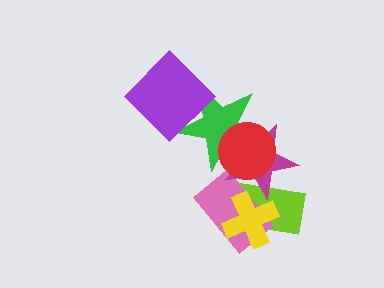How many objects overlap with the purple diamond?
1 object overlaps with the purple diamond.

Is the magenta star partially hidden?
Yes, it is partially covered by another shape.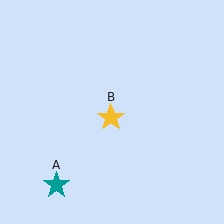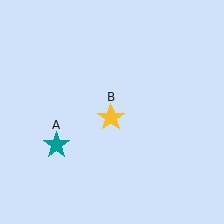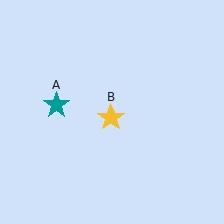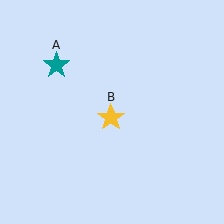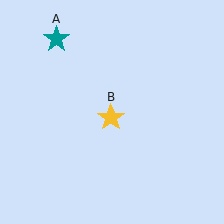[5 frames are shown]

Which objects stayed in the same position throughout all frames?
Yellow star (object B) remained stationary.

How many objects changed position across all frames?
1 object changed position: teal star (object A).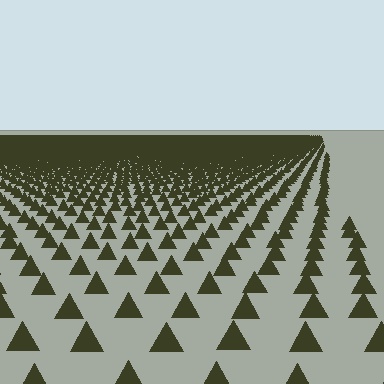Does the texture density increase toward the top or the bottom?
Density increases toward the top.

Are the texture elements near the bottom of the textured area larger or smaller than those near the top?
Larger. Near the bottom, elements are closer to the viewer and appear at a bigger on-screen size.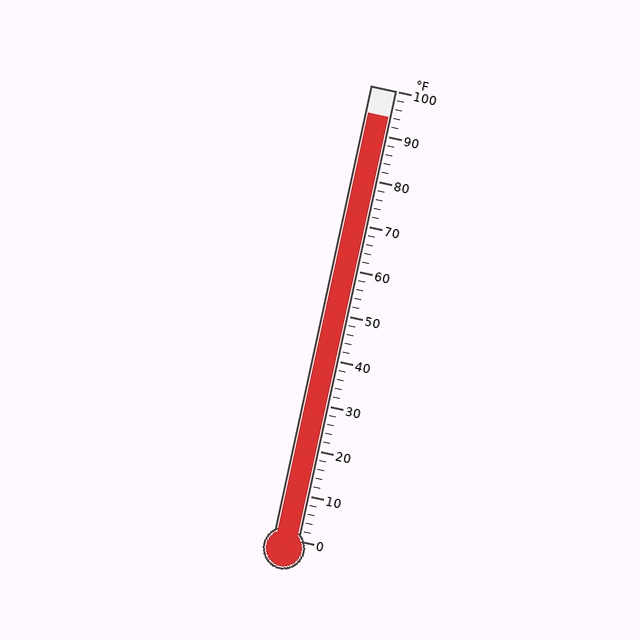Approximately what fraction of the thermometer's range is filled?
The thermometer is filled to approximately 95% of its range.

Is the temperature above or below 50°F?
The temperature is above 50°F.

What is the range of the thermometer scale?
The thermometer scale ranges from 0°F to 100°F.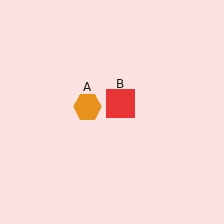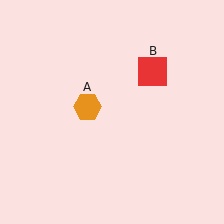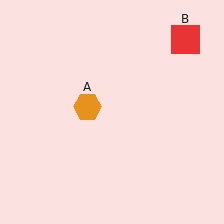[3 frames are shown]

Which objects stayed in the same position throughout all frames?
Orange hexagon (object A) remained stationary.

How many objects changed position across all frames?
1 object changed position: red square (object B).